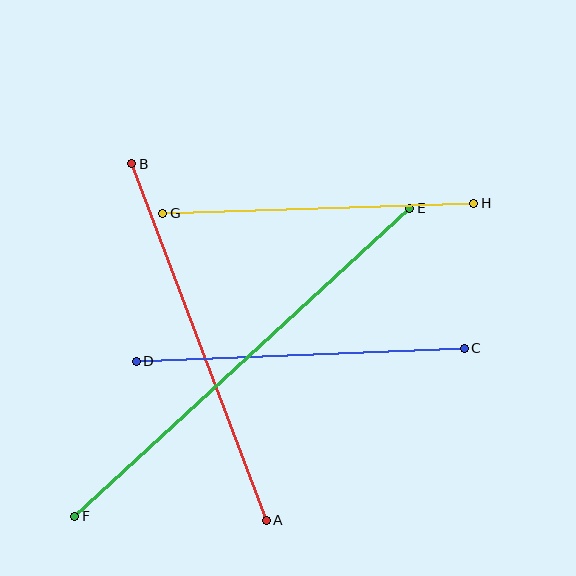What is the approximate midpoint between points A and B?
The midpoint is at approximately (199, 342) pixels.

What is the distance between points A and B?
The distance is approximately 381 pixels.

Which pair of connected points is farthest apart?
Points E and F are farthest apart.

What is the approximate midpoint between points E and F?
The midpoint is at approximately (242, 362) pixels.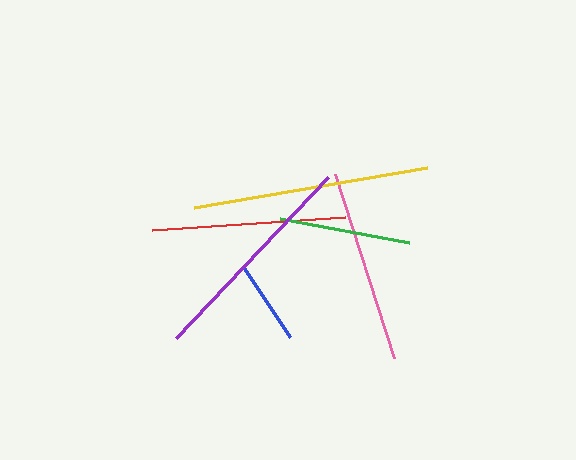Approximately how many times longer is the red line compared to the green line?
The red line is approximately 1.5 times the length of the green line.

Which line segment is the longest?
The yellow line is the longest at approximately 236 pixels.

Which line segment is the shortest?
The blue line is the shortest at approximately 83 pixels.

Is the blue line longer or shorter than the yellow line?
The yellow line is longer than the blue line.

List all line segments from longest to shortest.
From longest to shortest: yellow, purple, red, pink, green, blue.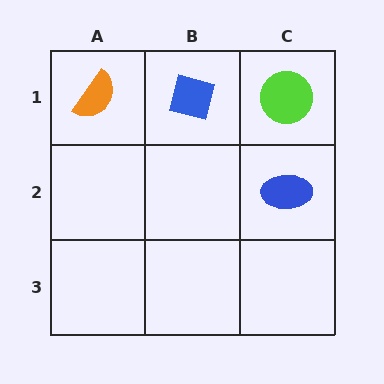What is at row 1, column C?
A lime circle.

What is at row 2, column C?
A blue ellipse.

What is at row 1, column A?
An orange semicircle.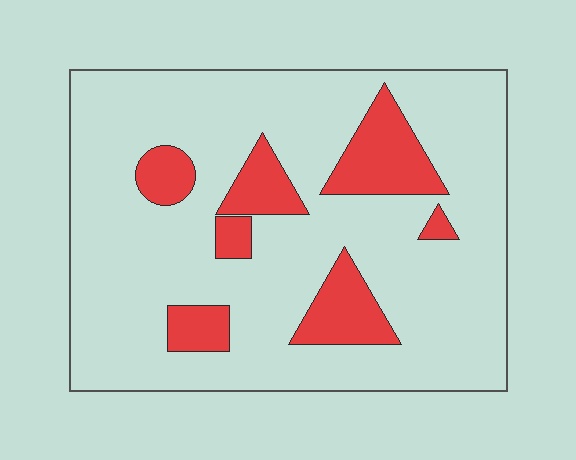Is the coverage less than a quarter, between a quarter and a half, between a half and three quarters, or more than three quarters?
Less than a quarter.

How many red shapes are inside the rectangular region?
7.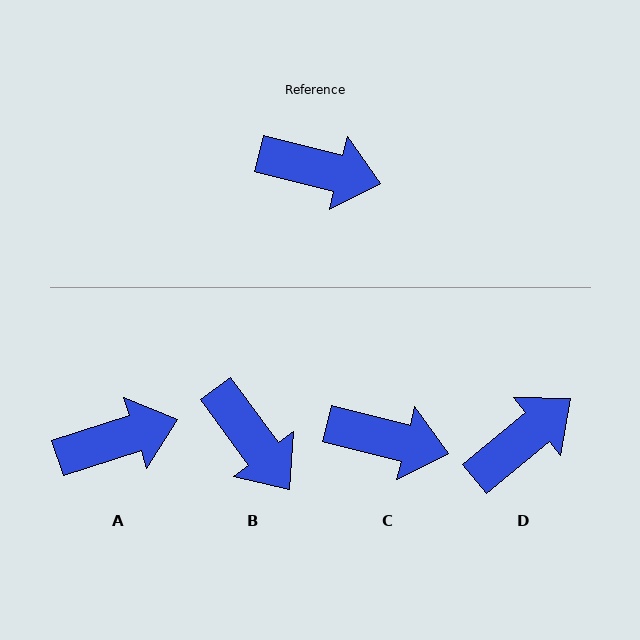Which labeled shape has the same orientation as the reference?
C.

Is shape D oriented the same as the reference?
No, it is off by about 53 degrees.